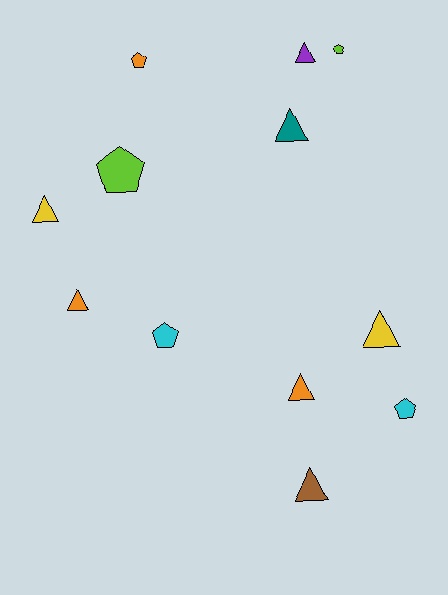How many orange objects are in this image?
There are 3 orange objects.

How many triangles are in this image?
There are 7 triangles.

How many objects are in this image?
There are 12 objects.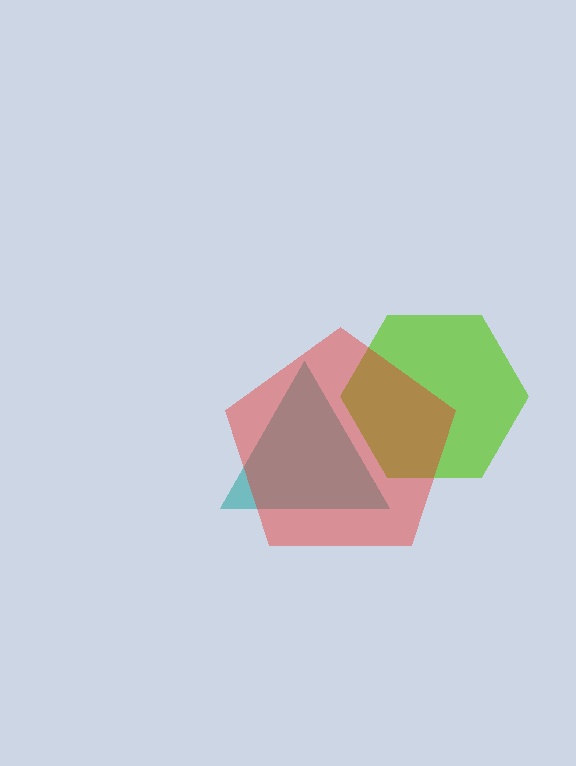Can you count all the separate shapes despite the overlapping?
Yes, there are 3 separate shapes.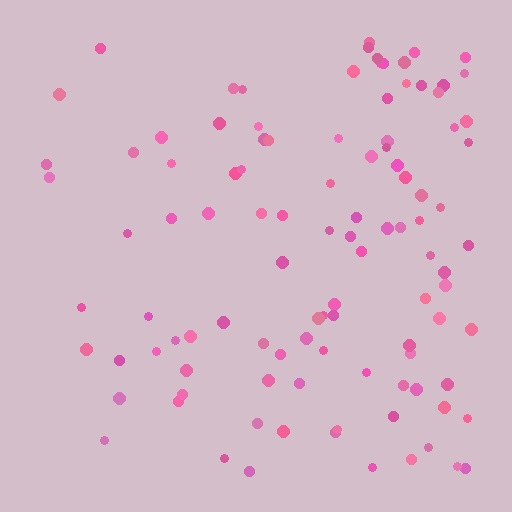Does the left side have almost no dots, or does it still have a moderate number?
Still a moderate number, just noticeably fewer than the right.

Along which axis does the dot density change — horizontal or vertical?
Horizontal.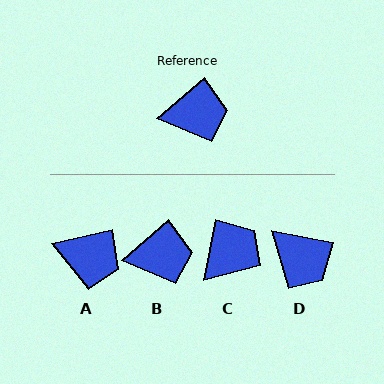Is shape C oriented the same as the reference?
No, it is off by about 38 degrees.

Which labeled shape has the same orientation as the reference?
B.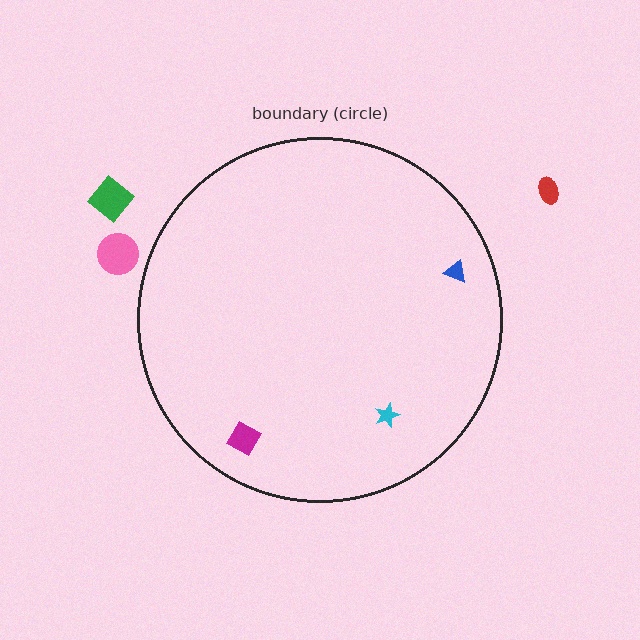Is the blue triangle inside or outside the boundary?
Inside.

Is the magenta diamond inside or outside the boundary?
Inside.